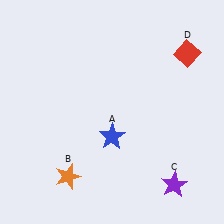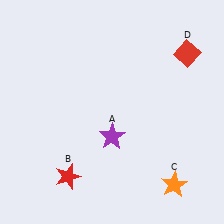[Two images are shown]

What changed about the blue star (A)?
In Image 1, A is blue. In Image 2, it changed to purple.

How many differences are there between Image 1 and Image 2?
There are 3 differences between the two images.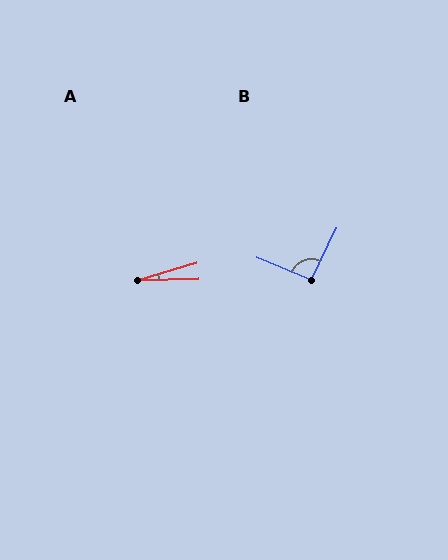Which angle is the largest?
B, at approximately 94 degrees.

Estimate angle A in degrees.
Approximately 15 degrees.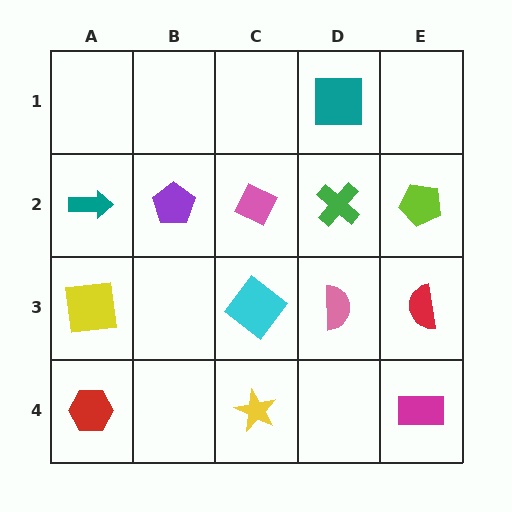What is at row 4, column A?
A red hexagon.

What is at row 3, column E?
A red semicircle.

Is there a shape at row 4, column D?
No, that cell is empty.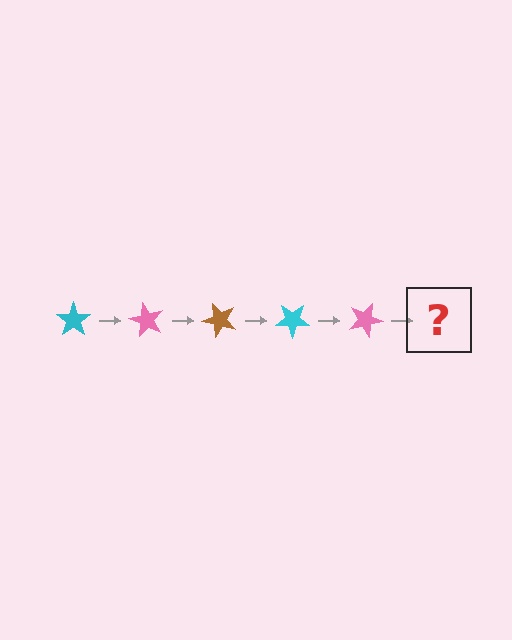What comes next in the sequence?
The next element should be a brown star, rotated 300 degrees from the start.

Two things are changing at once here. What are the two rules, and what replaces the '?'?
The two rules are that it rotates 60 degrees each step and the color cycles through cyan, pink, and brown. The '?' should be a brown star, rotated 300 degrees from the start.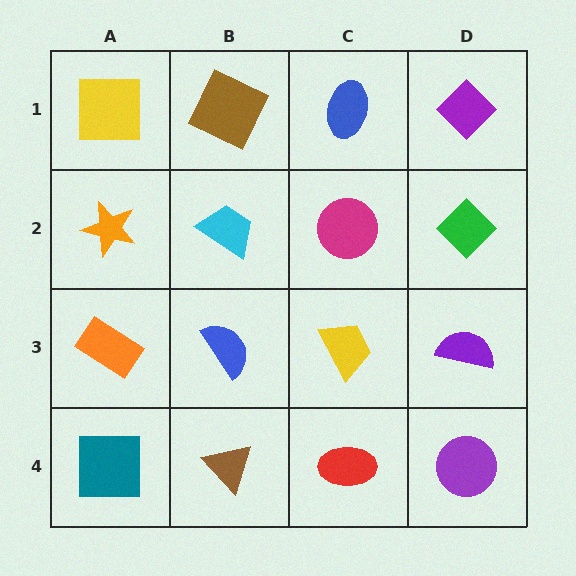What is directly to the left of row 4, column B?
A teal square.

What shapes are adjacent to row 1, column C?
A magenta circle (row 2, column C), a brown square (row 1, column B), a purple diamond (row 1, column D).